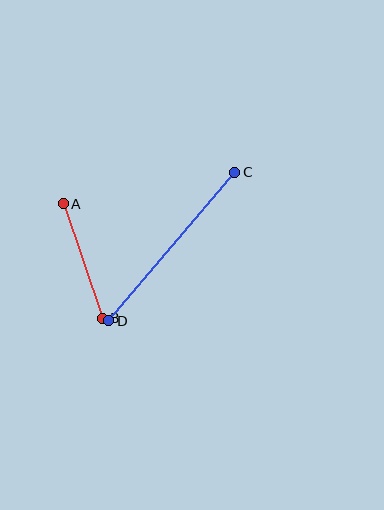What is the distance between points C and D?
The distance is approximately 195 pixels.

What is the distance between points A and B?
The distance is approximately 121 pixels.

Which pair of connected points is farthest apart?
Points C and D are farthest apart.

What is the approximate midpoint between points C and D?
The midpoint is at approximately (172, 246) pixels.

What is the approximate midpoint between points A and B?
The midpoint is at approximately (83, 261) pixels.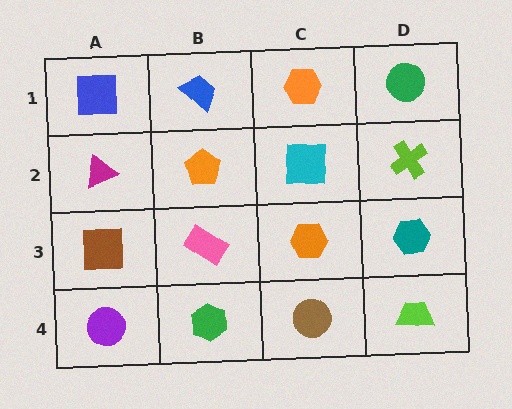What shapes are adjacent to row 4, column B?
A pink rectangle (row 3, column B), a purple circle (row 4, column A), a brown circle (row 4, column C).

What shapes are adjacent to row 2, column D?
A green circle (row 1, column D), a teal hexagon (row 3, column D), a cyan square (row 2, column C).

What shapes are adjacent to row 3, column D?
A lime cross (row 2, column D), a lime trapezoid (row 4, column D), an orange hexagon (row 3, column C).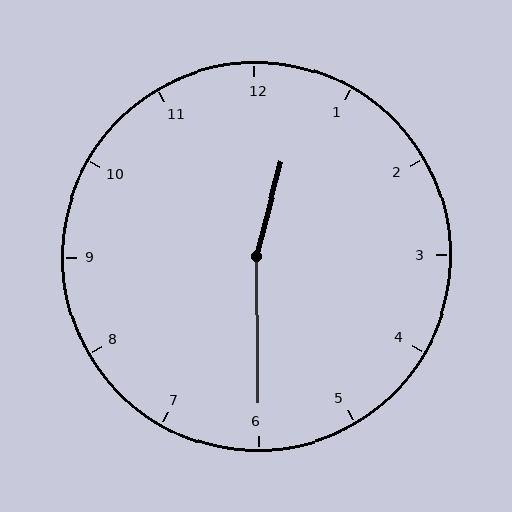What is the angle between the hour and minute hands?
Approximately 165 degrees.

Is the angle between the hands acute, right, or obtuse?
It is obtuse.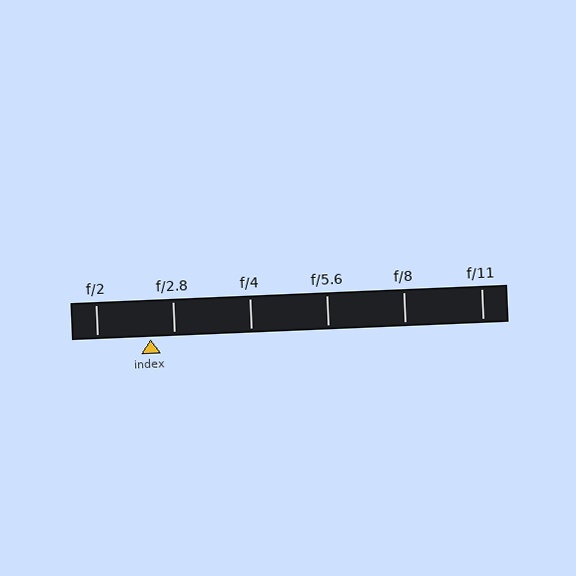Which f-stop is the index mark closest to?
The index mark is closest to f/2.8.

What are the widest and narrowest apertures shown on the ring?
The widest aperture shown is f/2 and the narrowest is f/11.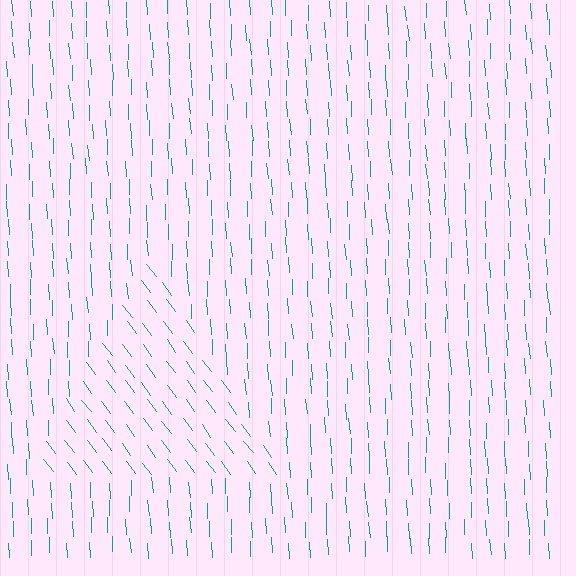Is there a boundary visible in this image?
Yes, there is a texture boundary formed by a change in line orientation.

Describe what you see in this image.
The image is filled with small teal line segments. A triangle region in the image has lines oriented differently from the surrounding lines, creating a visible texture boundary.